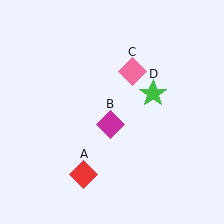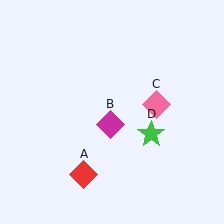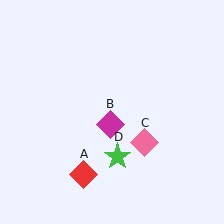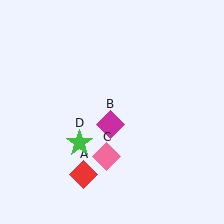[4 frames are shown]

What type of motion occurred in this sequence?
The pink diamond (object C), green star (object D) rotated clockwise around the center of the scene.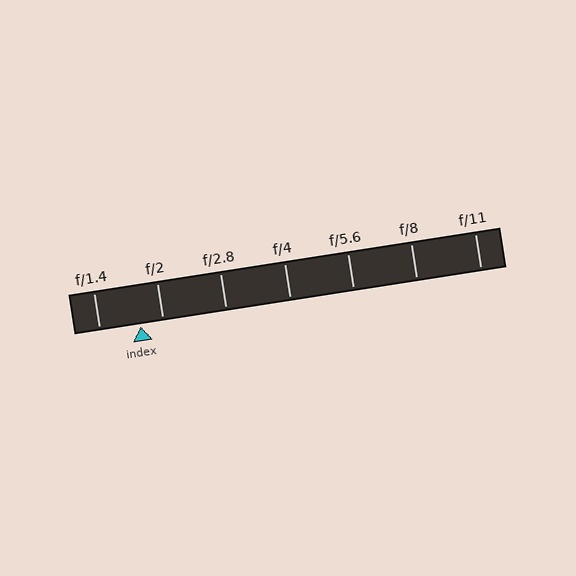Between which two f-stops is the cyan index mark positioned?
The index mark is between f/1.4 and f/2.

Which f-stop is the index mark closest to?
The index mark is closest to f/2.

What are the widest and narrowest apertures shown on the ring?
The widest aperture shown is f/1.4 and the narrowest is f/11.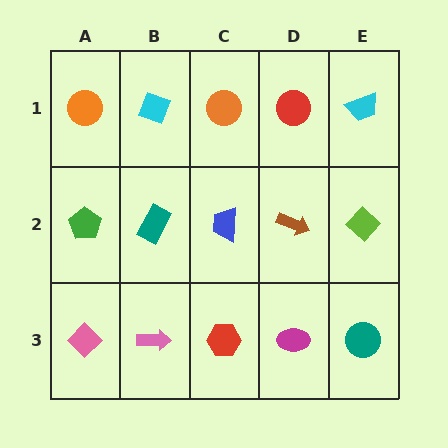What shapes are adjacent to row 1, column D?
A brown arrow (row 2, column D), an orange circle (row 1, column C), a cyan trapezoid (row 1, column E).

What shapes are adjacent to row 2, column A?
An orange circle (row 1, column A), a pink diamond (row 3, column A), a teal rectangle (row 2, column B).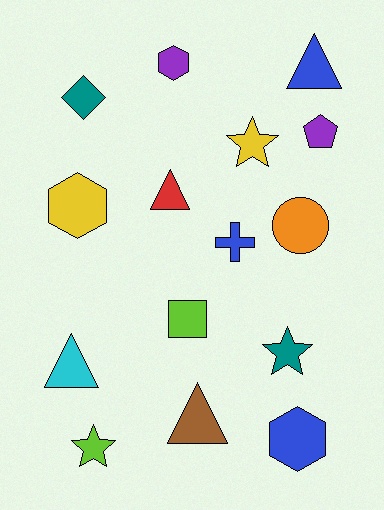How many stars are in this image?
There are 3 stars.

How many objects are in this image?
There are 15 objects.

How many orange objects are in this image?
There is 1 orange object.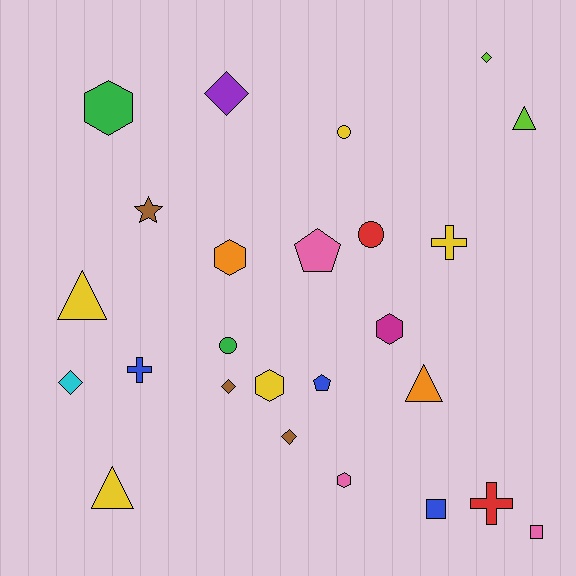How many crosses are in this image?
There are 3 crosses.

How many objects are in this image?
There are 25 objects.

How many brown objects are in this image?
There are 3 brown objects.